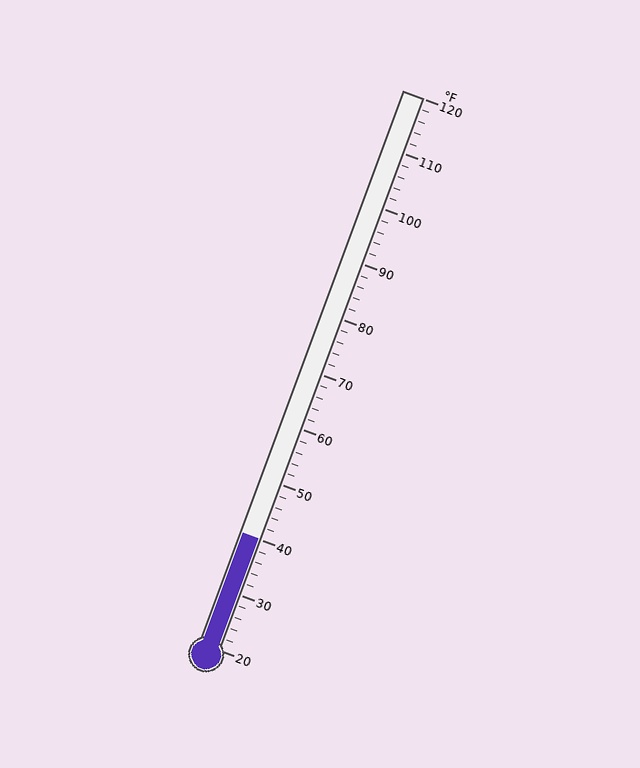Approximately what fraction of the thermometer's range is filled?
The thermometer is filled to approximately 20% of its range.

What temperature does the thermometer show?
The thermometer shows approximately 40°F.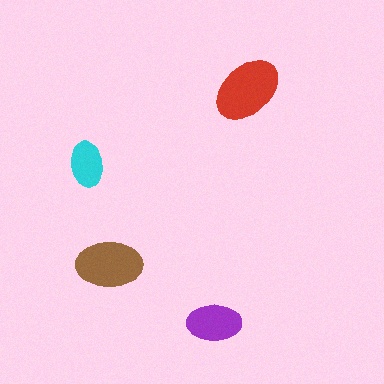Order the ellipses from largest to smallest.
the red one, the brown one, the purple one, the cyan one.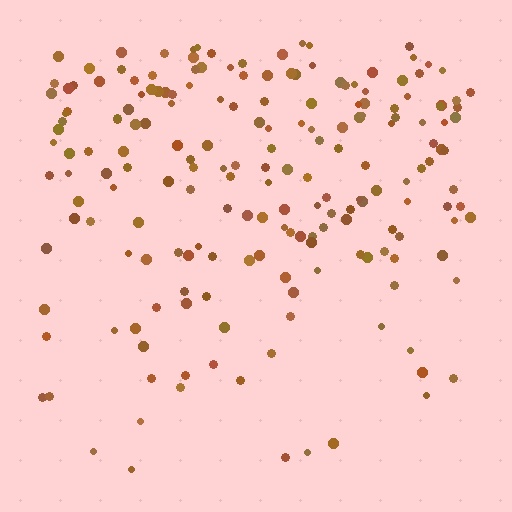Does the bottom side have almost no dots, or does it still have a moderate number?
Still a moderate number, just noticeably fewer than the top.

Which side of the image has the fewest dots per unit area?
The bottom.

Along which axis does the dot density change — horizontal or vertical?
Vertical.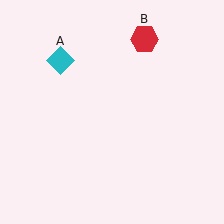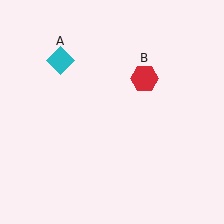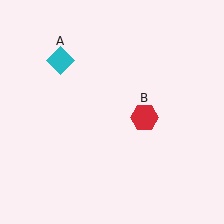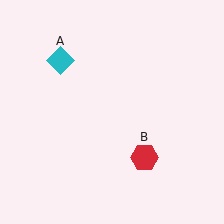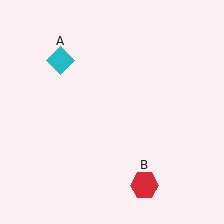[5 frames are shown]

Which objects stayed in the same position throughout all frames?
Cyan diamond (object A) remained stationary.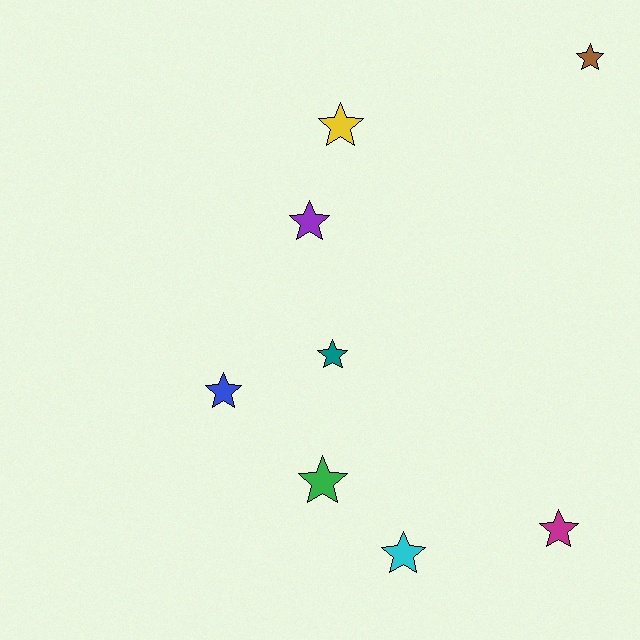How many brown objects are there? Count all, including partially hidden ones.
There is 1 brown object.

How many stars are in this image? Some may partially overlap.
There are 8 stars.